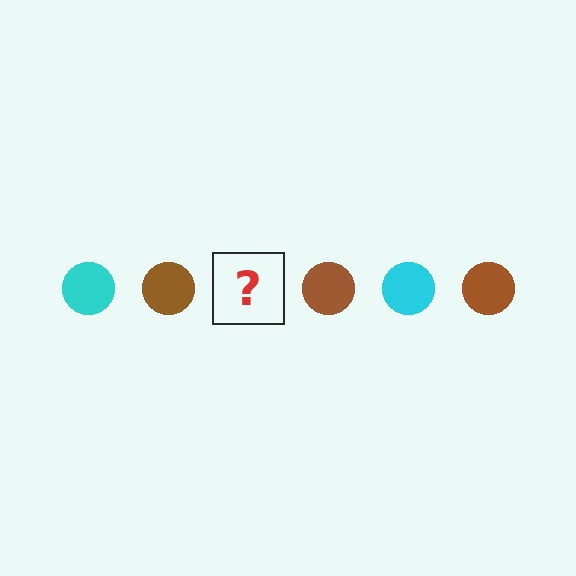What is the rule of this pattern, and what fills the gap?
The rule is that the pattern cycles through cyan, brown circles. The gap should be filled with a cyan circle.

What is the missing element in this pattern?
The missing element is a cyan circle.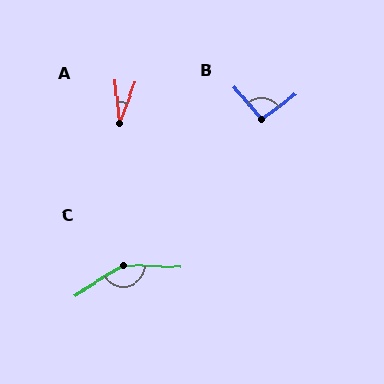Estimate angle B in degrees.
Approximately 94 degrees.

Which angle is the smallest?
A, at approximately 27 degrees.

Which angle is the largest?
C, at approximately 146 degrees.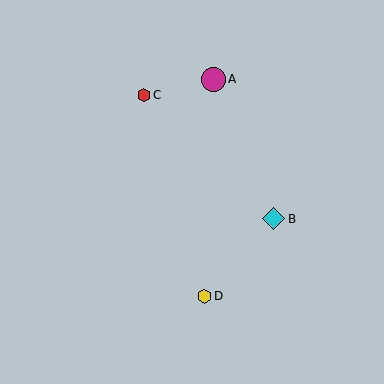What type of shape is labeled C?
Shape C is a red hexagon.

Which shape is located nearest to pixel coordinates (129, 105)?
The red hexagon (labeled C) at (144, 95) is nearest to that location.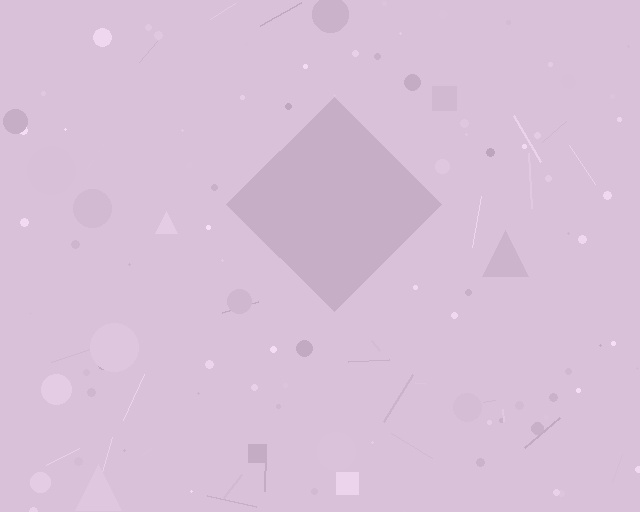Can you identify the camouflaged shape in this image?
The camouflaged shape is a diamond.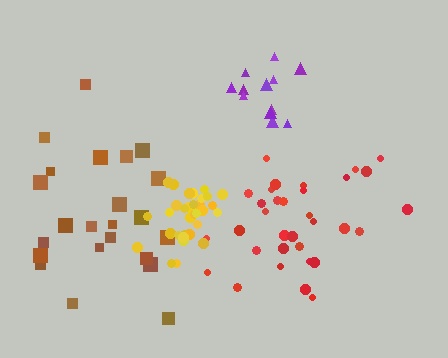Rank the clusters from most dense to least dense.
yellow, purple, red, brown.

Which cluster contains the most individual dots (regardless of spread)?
Red (33).